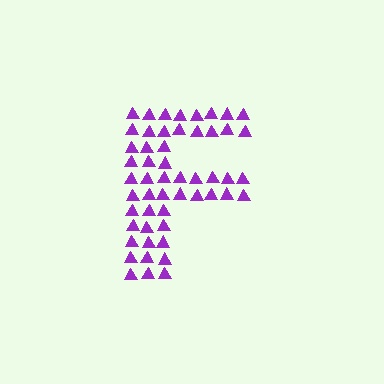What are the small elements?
The small elements are triangles.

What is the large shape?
The large shape is the letter F.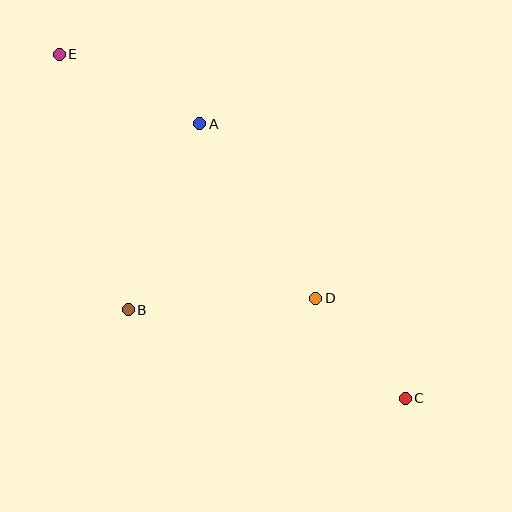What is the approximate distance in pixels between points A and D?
The distance between A and D is approximately 210 pixels.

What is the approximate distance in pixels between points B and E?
The distance between B and E is approximately 265 pixels.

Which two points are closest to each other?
Points C and D are closest to each other.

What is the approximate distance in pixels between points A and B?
The distance between A and B is approximately 200 pixels.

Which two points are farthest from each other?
Points C and E are farthest from each other.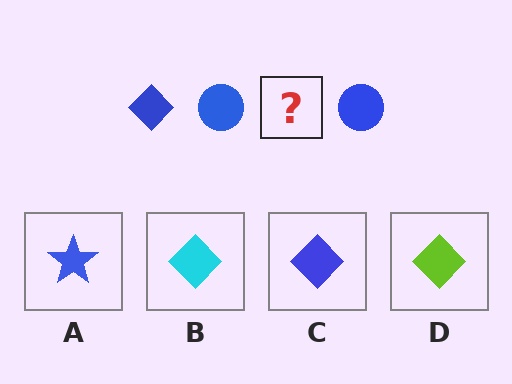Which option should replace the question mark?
Option C.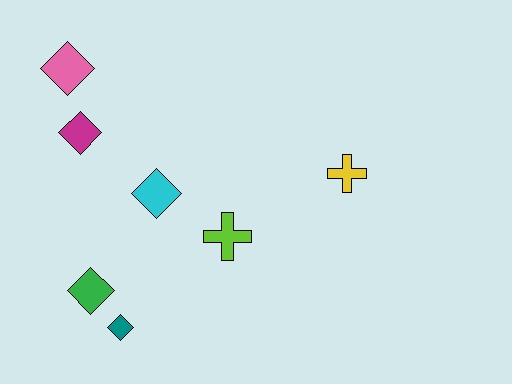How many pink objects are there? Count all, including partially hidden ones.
There is 1 pink object.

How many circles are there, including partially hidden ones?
There are no circles.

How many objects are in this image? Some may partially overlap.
There are 7 objects.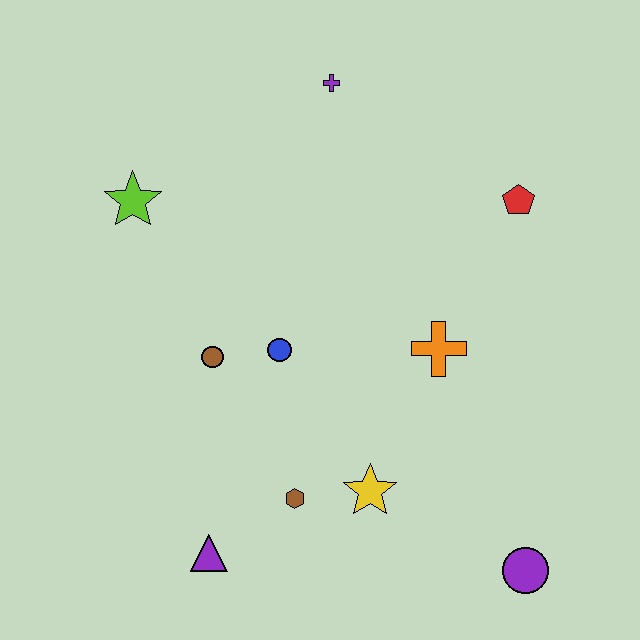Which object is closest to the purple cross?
The red pentagon is closest to the purple cross.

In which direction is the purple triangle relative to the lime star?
The purple triangle is below the lime star.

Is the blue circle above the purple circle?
Yes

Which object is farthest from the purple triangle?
The purple cross is farthest from the purple triangle.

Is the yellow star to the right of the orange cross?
No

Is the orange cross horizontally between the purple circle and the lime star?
Yes